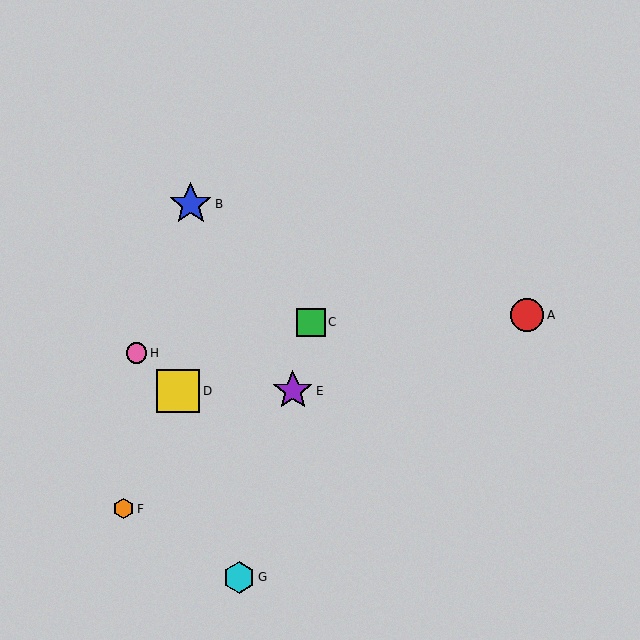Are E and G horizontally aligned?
No, E is at y≈391 and G is at y≈577.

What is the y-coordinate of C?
Object C is at y≈322.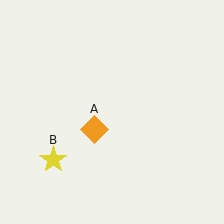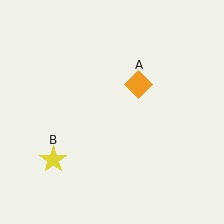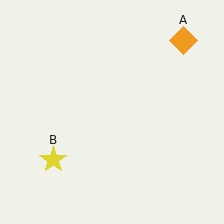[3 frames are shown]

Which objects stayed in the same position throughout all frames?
Yellow star (object B) remained stationary.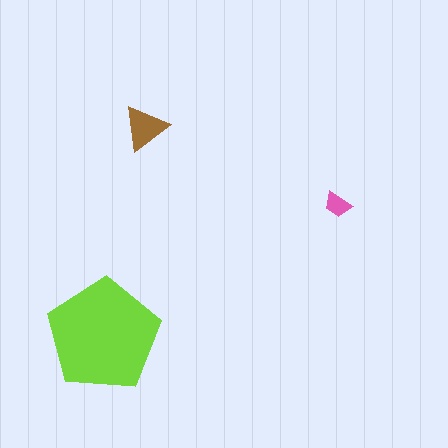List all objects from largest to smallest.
The lime pentagon, the brown triangle, the pink trapezoid.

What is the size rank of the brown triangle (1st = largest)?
2nd.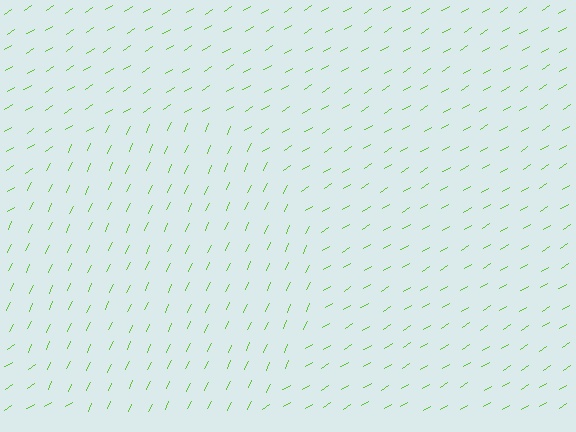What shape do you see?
I see a circle.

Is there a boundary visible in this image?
Yes, there is a texture boundary formed by a change in line orientation.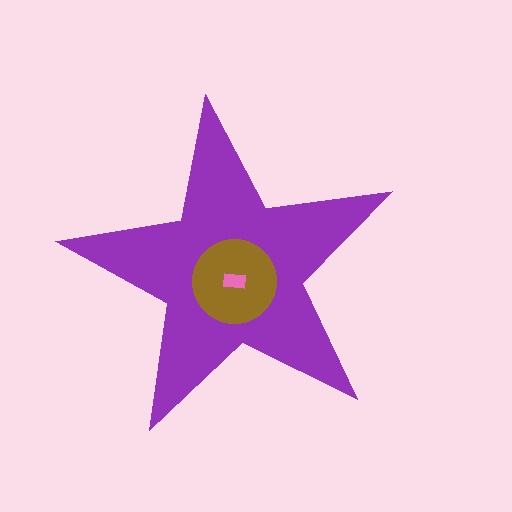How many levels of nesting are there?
3.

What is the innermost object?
The pink rectangle.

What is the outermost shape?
The purple star.